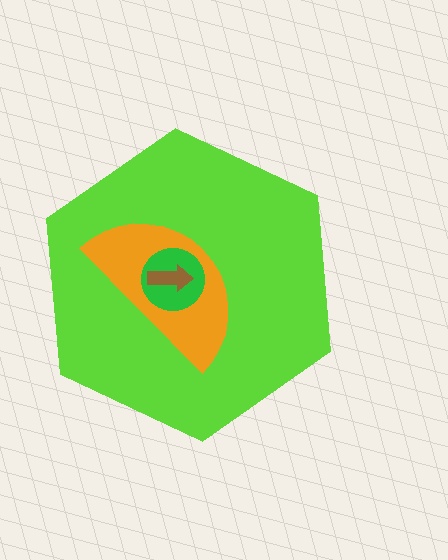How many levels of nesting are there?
4.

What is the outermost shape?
The lime hexagon.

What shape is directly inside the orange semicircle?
The green circle.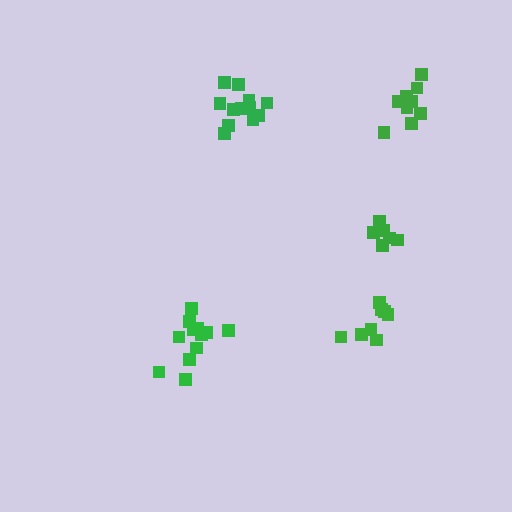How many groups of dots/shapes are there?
There are 5 groups.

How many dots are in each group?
Group 1: 12 dots, Group 2: 6 dots, Group 3: 12 dots, Group 4: 9 dots, Group 5: 8 dots (47 total).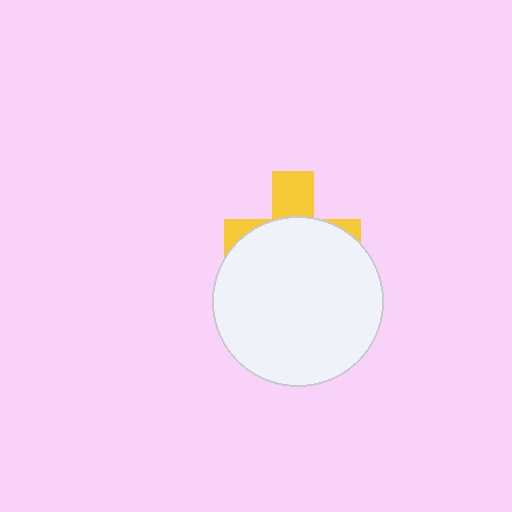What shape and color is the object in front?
The object in front is a white circle.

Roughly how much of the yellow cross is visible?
A small part of it is visible (roughly 31%).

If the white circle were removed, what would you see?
You would see the complete yellow cross.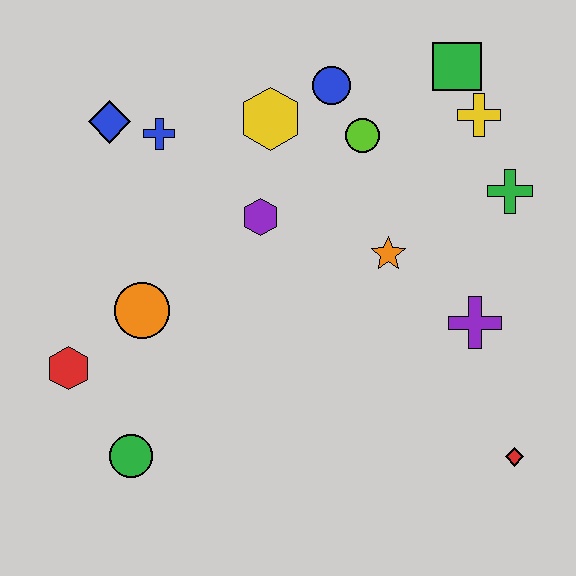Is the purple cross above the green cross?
No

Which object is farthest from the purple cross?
The blue diamond is farthest from the purple cross.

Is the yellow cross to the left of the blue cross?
No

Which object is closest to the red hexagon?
The orange circle is closest to the red hexagon.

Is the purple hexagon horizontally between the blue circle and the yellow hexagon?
No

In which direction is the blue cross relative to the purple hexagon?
The blue cross is to the left of the purple hexagon.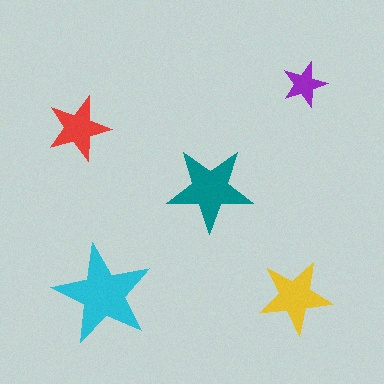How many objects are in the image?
There are 5 objects in the image.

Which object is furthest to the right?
The purple star is rightmost.